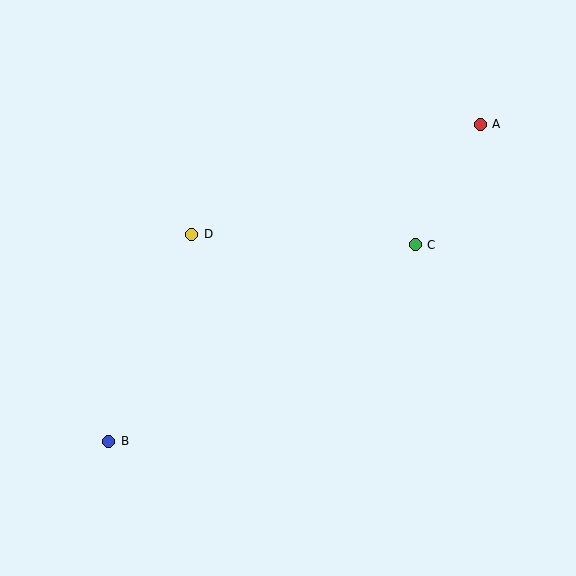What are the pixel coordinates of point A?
Point A is at (480, 124).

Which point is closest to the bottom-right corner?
Point C is closest to the bottom-right corner.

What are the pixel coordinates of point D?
Point D is at (192, 234).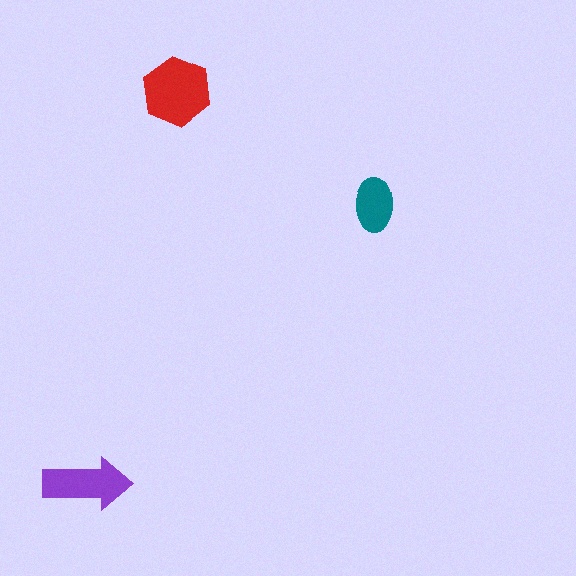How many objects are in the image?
There are 3 objects in the image.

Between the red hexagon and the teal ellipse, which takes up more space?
The red hexagon.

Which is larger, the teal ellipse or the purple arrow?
The purple arrow.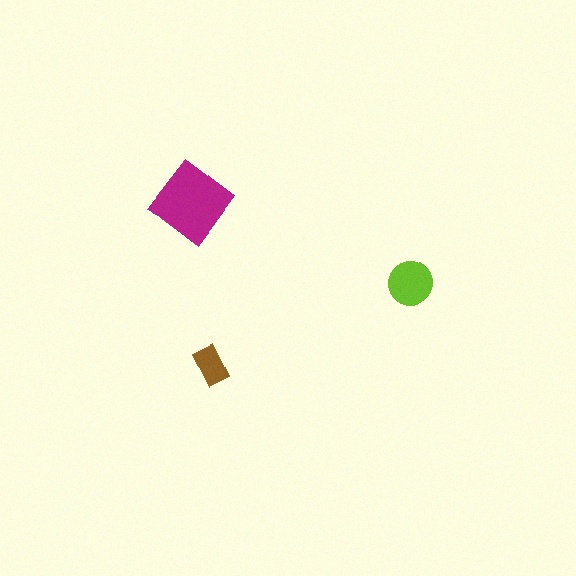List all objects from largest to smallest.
The magenta diamond, the lime circle, the brown rectangle.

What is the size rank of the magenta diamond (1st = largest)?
1st.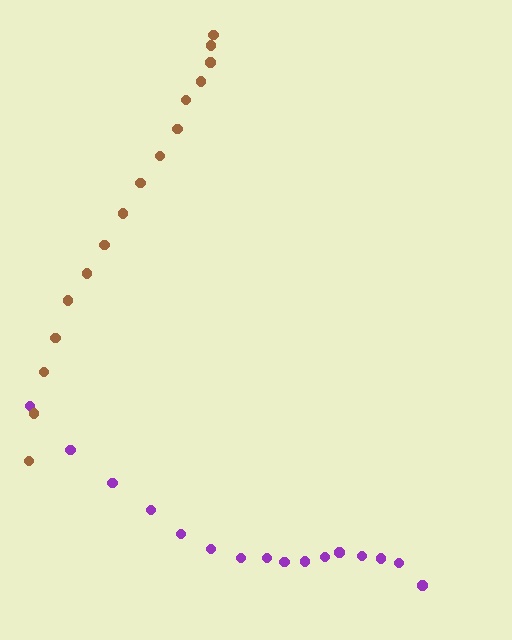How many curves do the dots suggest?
There are 2 distinct paths.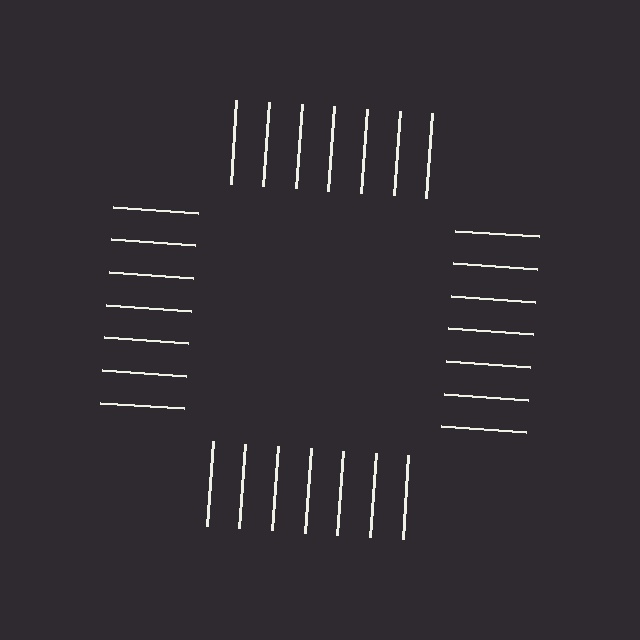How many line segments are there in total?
28 — 7 along each of the 4 edges.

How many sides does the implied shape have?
4 sides — the line-ends trace a square.